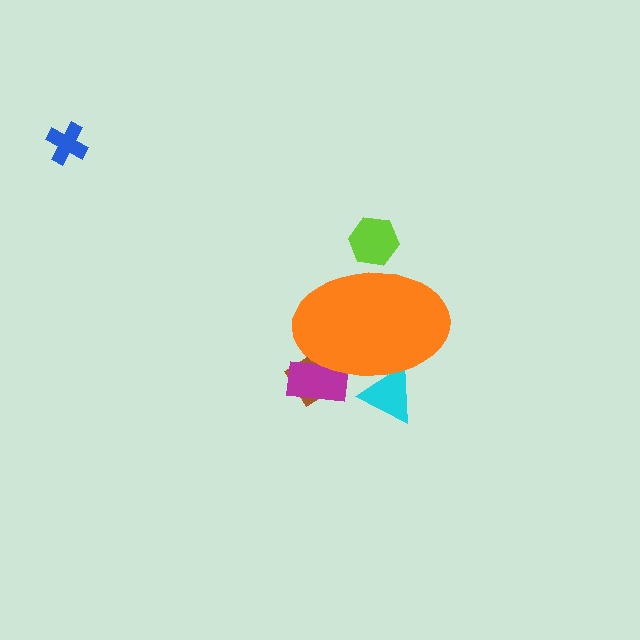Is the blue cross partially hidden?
No, the blue cross is fully visible.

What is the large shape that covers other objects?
An orange ellipse.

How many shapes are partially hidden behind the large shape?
4 shapes are partially hidden.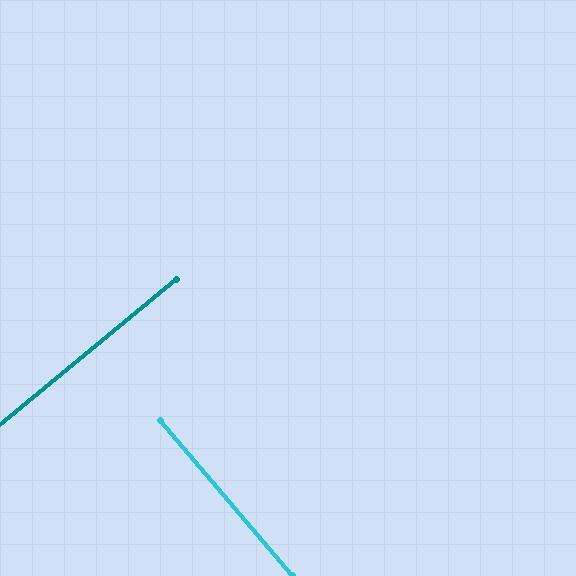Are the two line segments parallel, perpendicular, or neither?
Perpendicular — they meet at approximately 89°.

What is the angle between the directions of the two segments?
Approximately 89 degrees.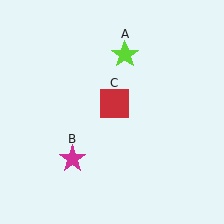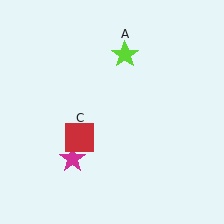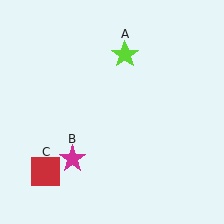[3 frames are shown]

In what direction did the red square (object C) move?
The red square (object C) moved down and to the left.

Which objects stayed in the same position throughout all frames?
Lime star (object A) and magenta star (object B) remained stationary.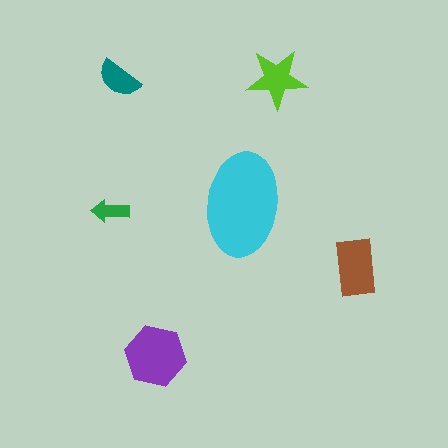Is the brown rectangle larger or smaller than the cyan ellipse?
Smaller.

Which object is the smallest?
The green arrow.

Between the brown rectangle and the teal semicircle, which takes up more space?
The brown rectangle.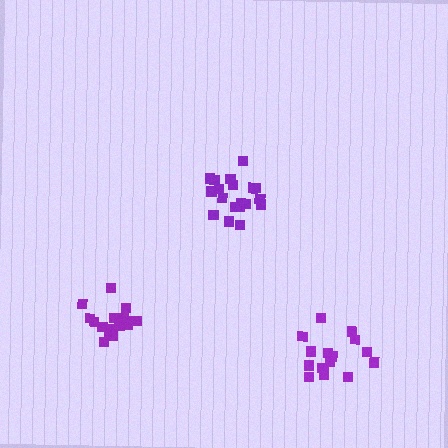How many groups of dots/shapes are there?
There are 3 groups.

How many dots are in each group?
Group 1: 16 dots, Group 2: 19 dots, Group 3: 17 dots (52 total).